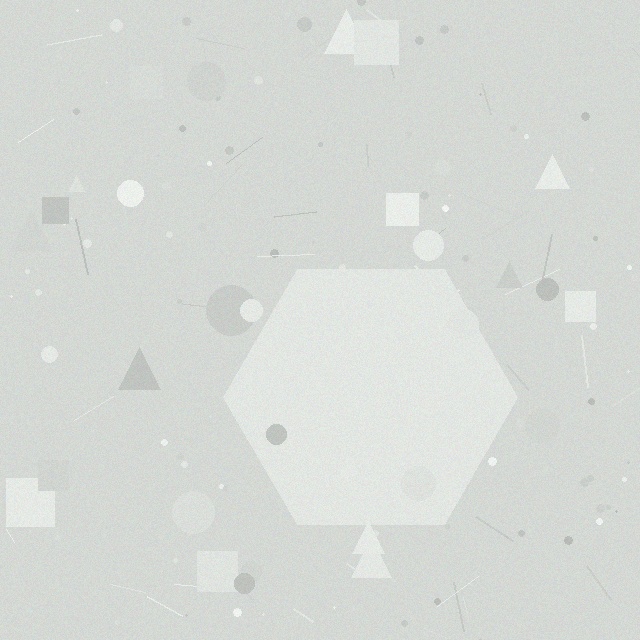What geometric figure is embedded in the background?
A hexagon is embedded in the background.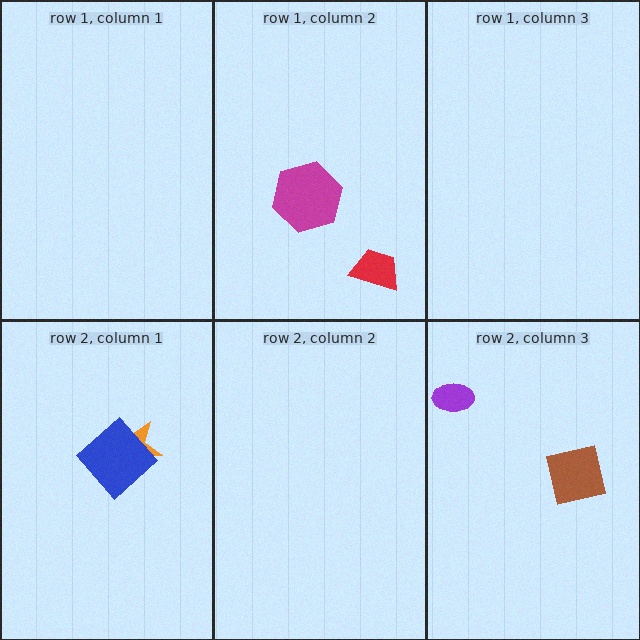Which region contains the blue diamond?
The row 2, column 1 region.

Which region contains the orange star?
The row 2, column 1 region.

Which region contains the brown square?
The row 2, column 3 region.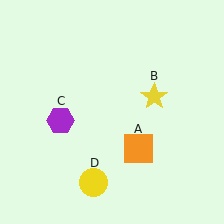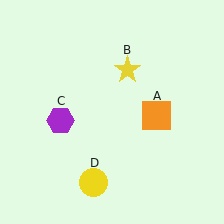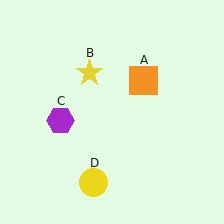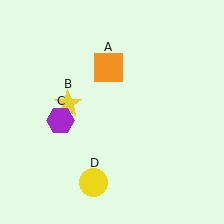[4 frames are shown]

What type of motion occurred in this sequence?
The orange square (object A), yellow star (object B) rotated counterclockwise around the center of the scene.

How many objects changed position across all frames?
2 objects changed position: orange square (object A), yellow star (object B).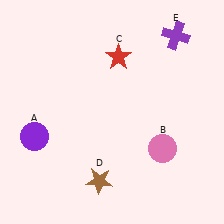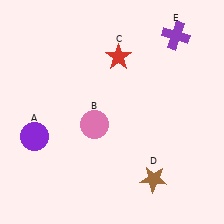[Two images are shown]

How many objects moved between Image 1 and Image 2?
2 objects moved between the two images.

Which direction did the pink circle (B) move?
The pink circle (B) moved left.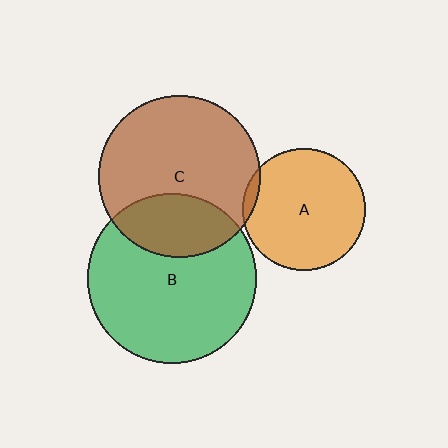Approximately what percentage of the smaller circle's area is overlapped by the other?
Approximately 30%.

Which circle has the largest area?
Circle B (green).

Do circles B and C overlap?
Yes.